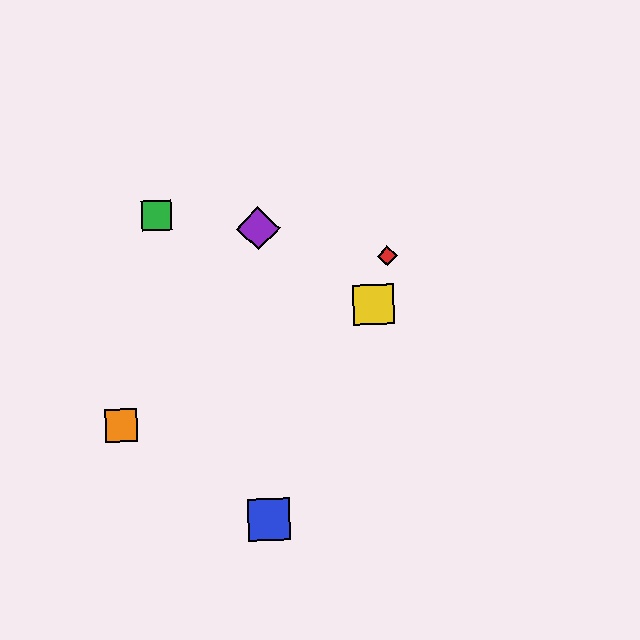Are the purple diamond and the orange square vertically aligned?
No, the purple diamond is at x≈258 and the orange square is at x≈121.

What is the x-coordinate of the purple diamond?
The purple diamond is at x≈258.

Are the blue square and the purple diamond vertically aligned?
Yes, both are at x≈269.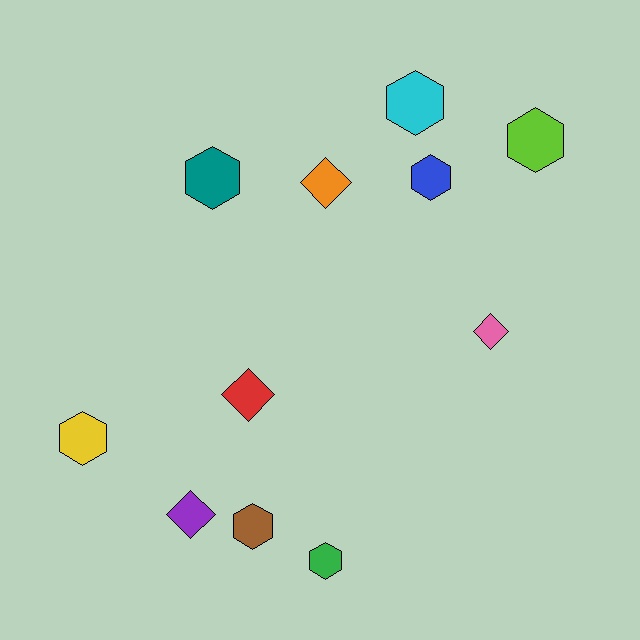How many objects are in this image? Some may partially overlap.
There are 11 objects.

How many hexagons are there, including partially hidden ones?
There are 7 hexagons.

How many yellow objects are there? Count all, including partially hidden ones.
There is 1 yellow object.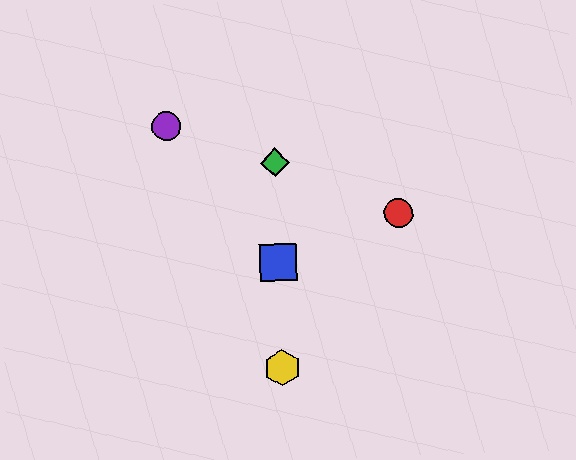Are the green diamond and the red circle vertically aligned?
No, the green diamond is at x≈275 and the red circle is at x≈399.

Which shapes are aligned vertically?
The blue square, the green diamond, the yellow hexagon are aligned vertically.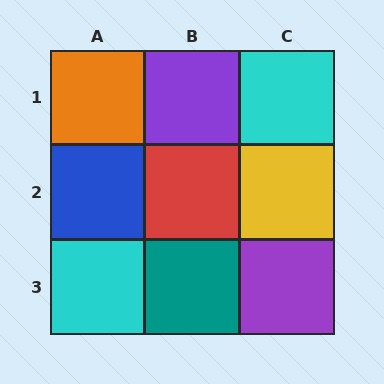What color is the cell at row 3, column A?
Cyan.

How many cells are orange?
1 cell is orange.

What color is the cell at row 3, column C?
Purple.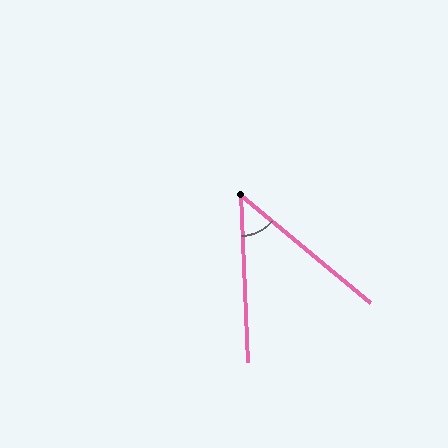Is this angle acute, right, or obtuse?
It is acute.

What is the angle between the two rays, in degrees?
Approximately 48 degrees.